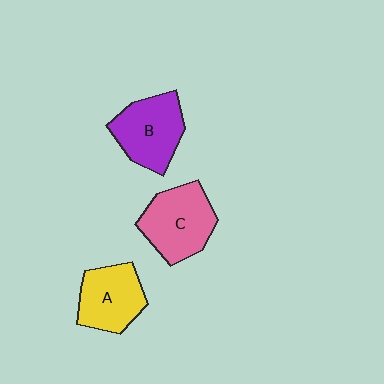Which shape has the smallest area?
Shape A (yellow).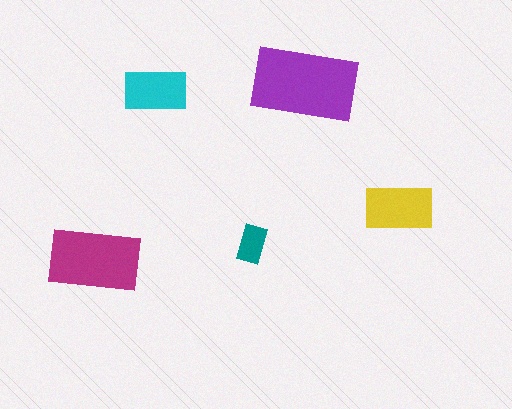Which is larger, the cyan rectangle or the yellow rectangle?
The yellow one.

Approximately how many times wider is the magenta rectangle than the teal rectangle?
About 2.5 times wider.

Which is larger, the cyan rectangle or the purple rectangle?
The purple one.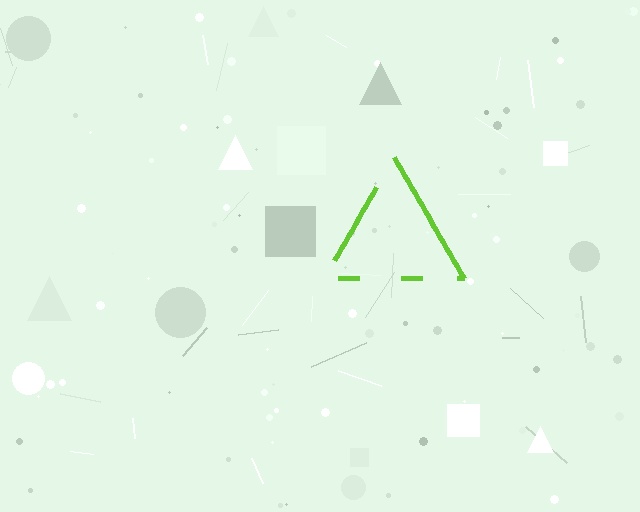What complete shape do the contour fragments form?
The contour fragments form a triangle.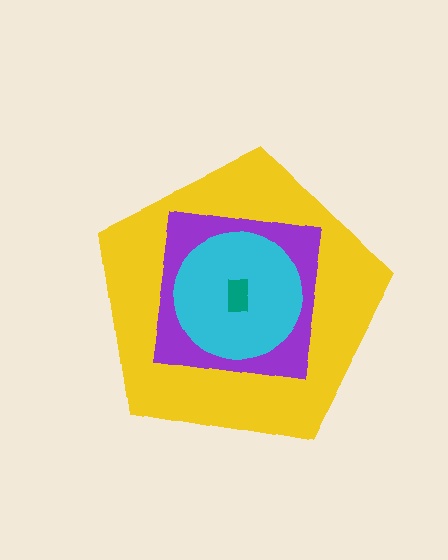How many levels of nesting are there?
4.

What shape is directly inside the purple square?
The cyan circle.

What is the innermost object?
The teal rectangle.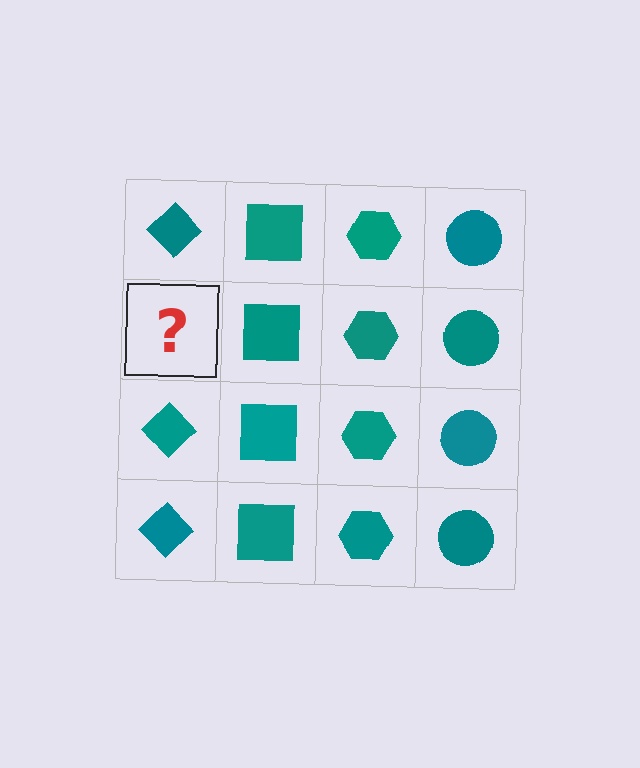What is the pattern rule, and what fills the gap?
The rule is that each column has a consistent shape. The gap should be filled with a teal diamond.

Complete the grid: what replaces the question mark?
The question mark should be replaced with a teal diamond.